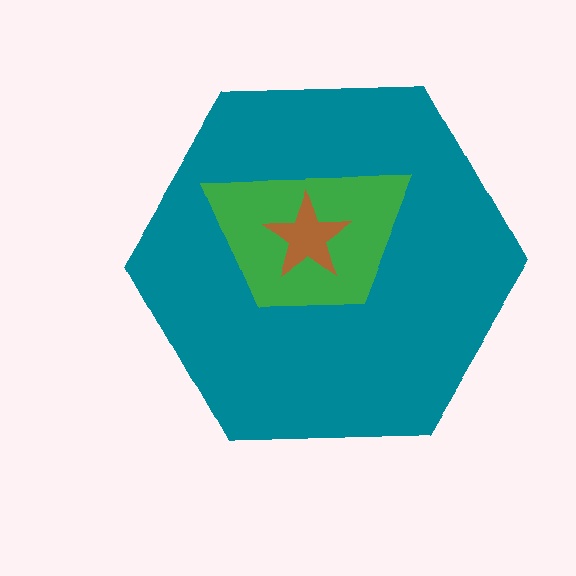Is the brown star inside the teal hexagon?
Yes.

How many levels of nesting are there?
3.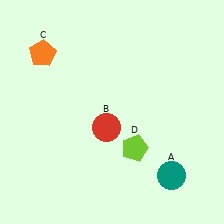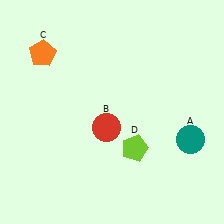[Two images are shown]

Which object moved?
The teal circle (A) moved up.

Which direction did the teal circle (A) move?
The teal circle (A) moved up.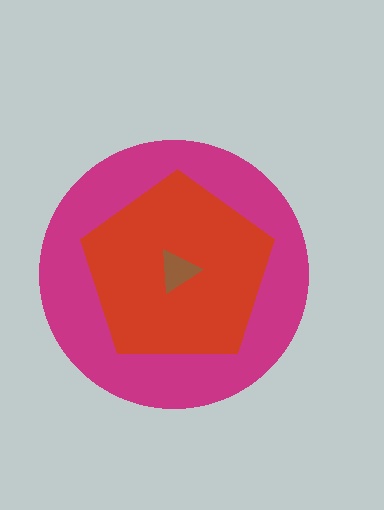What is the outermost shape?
The magenta circle.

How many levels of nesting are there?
3.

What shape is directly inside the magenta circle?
The red pentagon.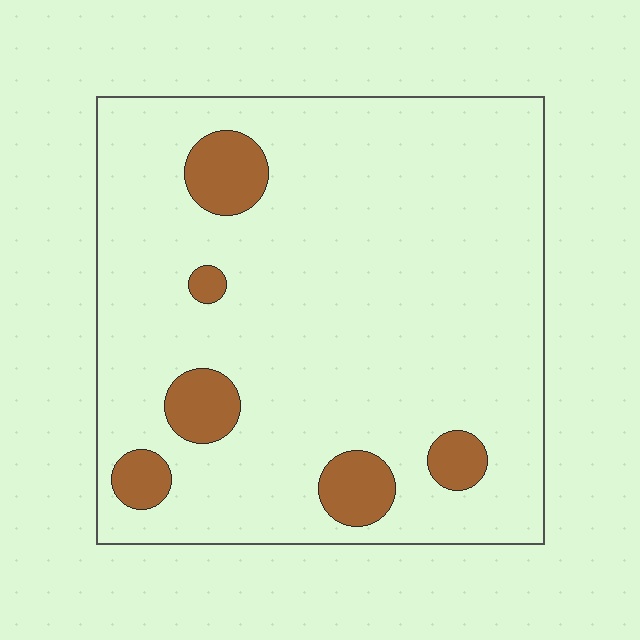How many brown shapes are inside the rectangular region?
6.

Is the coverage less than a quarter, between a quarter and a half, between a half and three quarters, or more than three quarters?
Less than a quarter.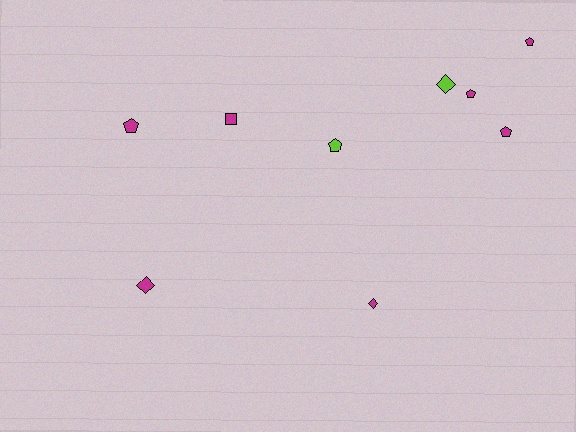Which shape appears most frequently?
Pentagon, with 5 objects.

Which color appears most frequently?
Magenta, with 7 objects.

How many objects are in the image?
There are 9 objects.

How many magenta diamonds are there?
There are 2 magenta diamonds.